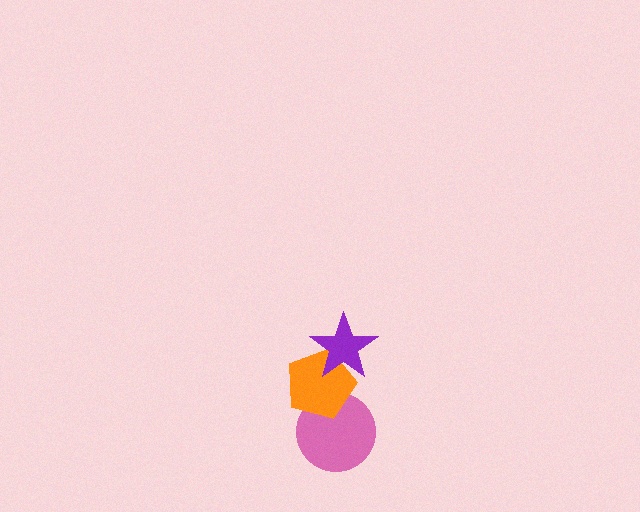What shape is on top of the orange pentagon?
The purple star is on top of the orange pentagon.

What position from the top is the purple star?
The purple star is 1st from the top.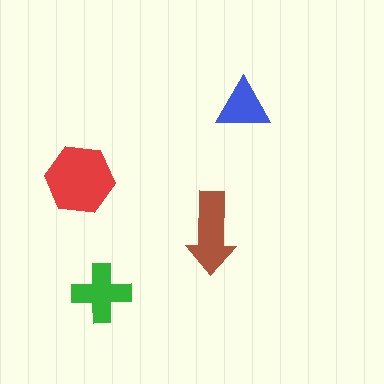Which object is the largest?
The red hexagon.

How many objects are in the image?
There are 4 objects in the image.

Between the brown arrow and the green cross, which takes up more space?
The brown arrow.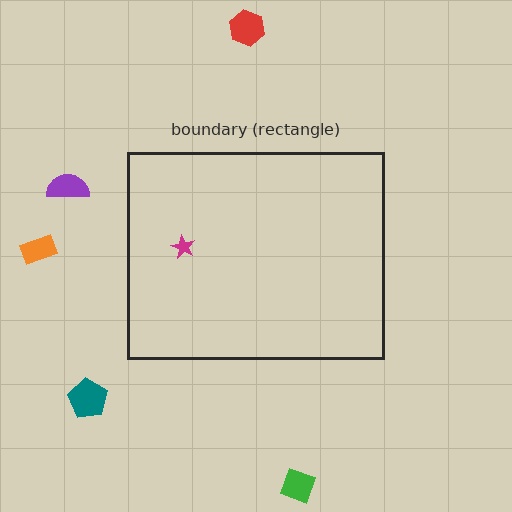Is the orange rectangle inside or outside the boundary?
Outside.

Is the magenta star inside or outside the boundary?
Inside.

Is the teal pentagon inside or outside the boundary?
Outside.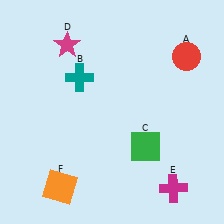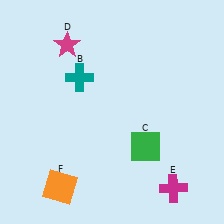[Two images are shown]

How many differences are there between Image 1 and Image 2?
There is 1 difference between the two images.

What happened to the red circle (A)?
The red circle (A) was removed in Image 2. It was in the top-right area of Image 1.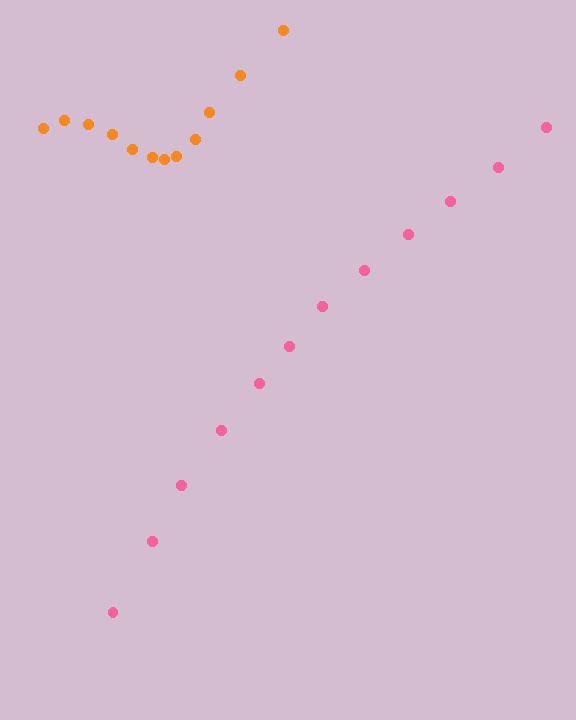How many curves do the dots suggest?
There are 2 distinct paths.